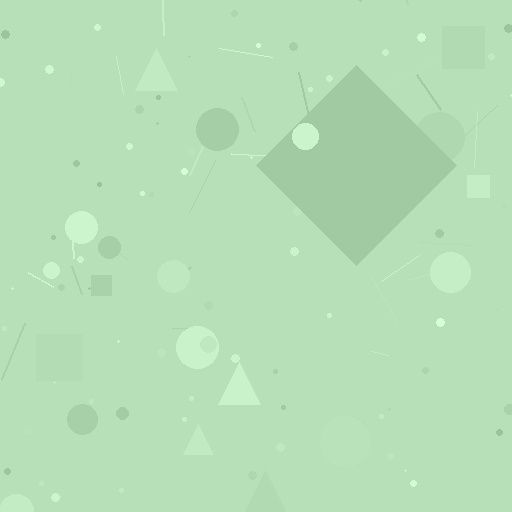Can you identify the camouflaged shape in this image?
The camouflaged shape is a diamond.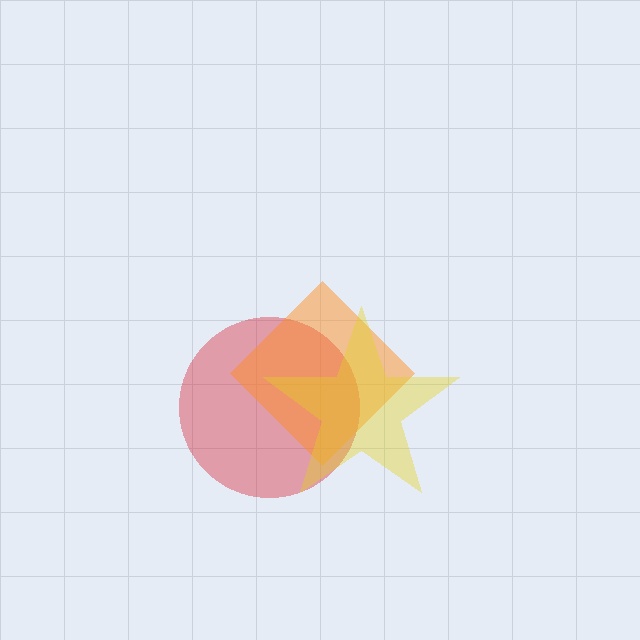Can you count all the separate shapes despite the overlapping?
Yes, there are 3 separate shapes.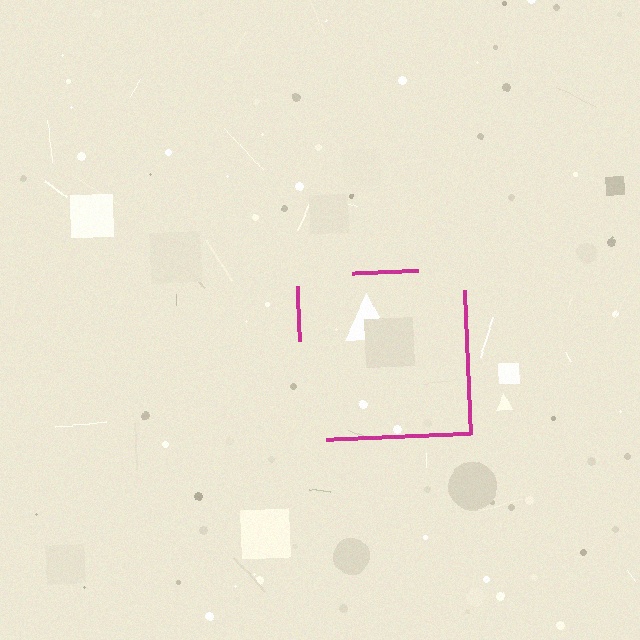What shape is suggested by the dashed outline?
The dashed outline suggests a square.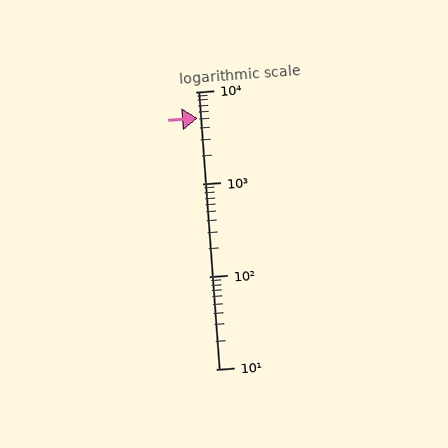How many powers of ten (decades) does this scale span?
The scale spans 3 decades, from 10 to 10000.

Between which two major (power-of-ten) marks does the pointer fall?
The pointer is between 1000 and 10000.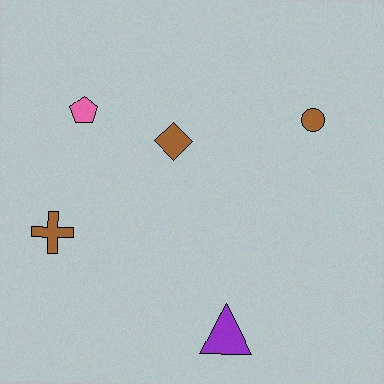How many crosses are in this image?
There is 1 cross.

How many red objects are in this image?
There are no red objects.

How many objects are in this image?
There are 5 objects.